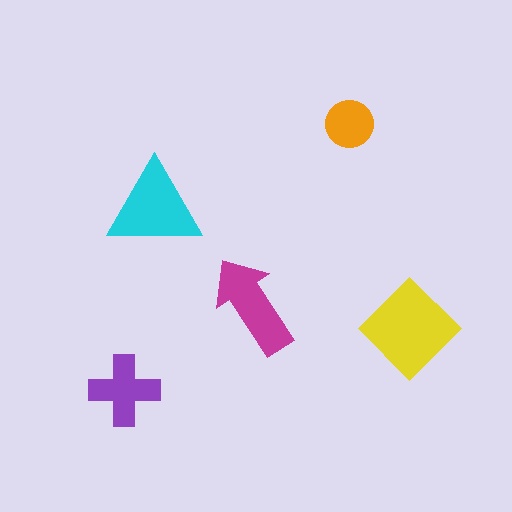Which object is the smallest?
The orange circle.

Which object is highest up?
The orange circle is topmost.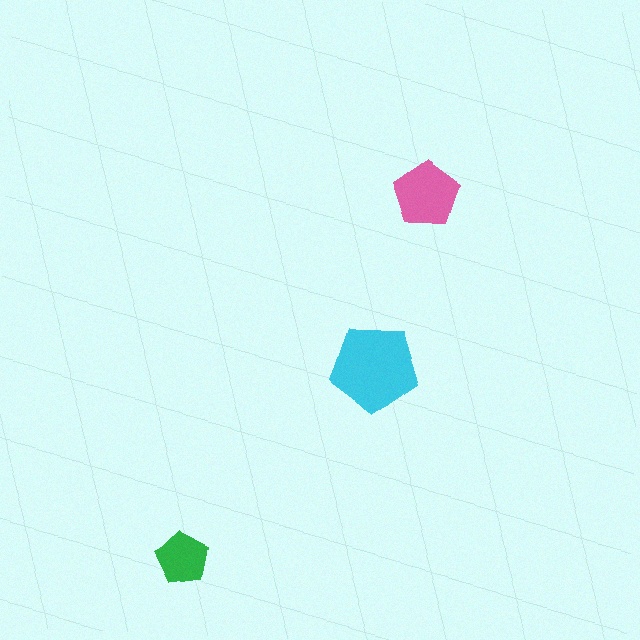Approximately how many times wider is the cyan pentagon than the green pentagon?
About 1.5 times wider.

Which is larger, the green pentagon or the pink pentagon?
The pink one.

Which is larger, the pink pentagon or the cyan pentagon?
The cyan one.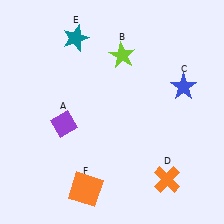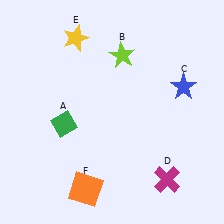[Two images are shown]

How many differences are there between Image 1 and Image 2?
There are 3 differences between the two images.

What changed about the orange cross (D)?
In Image 1, D is orange. In Image 2, it changed to magenta.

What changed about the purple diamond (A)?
In Image 1, A is purple. In Image 2, it changed to green.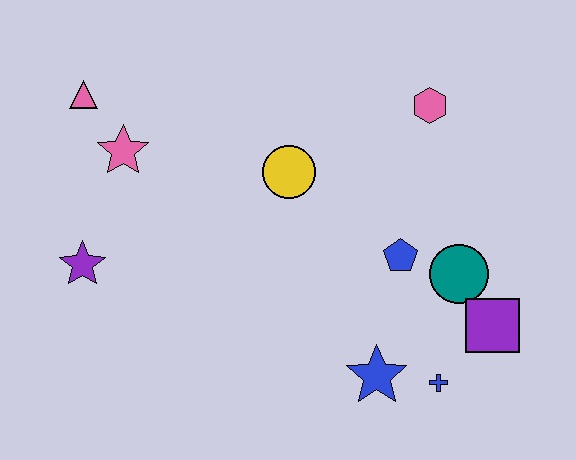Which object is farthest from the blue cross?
The pink triangle is farthest from the blue cross.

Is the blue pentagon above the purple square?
Yes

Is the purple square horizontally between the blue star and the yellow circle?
No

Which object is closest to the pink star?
The pink triangle is closest to the pink star.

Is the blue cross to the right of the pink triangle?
Yes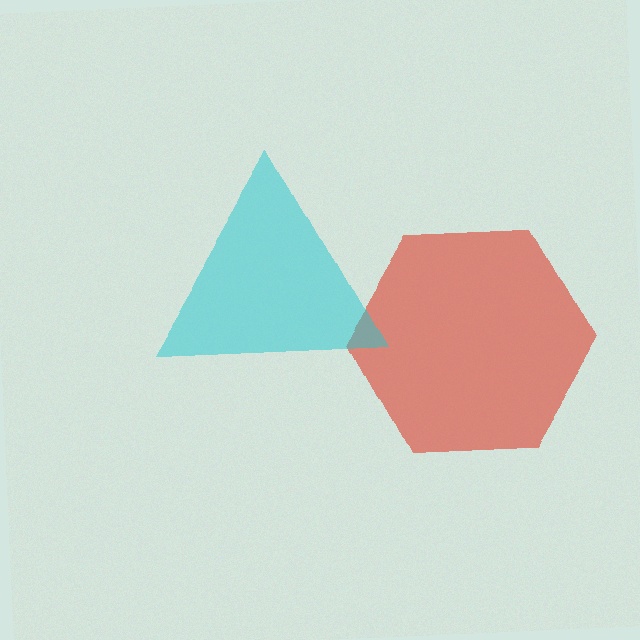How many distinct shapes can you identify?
There are 2 distinct shapes: a red hexagon, a cyan triangle.